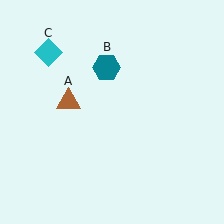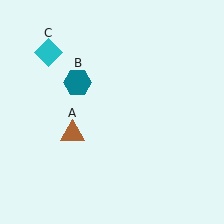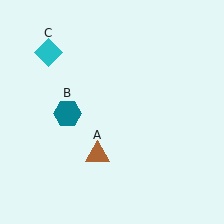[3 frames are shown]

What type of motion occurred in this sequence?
The brown triangle (object A), teal hexagon (object B) rotated counterclockwise around the center of the scene.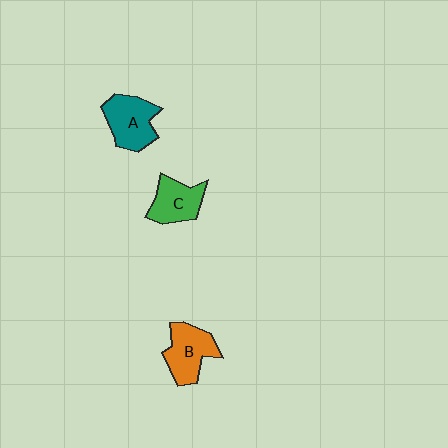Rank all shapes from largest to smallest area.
From largest to smallest: A (teal), B (orange), C (green).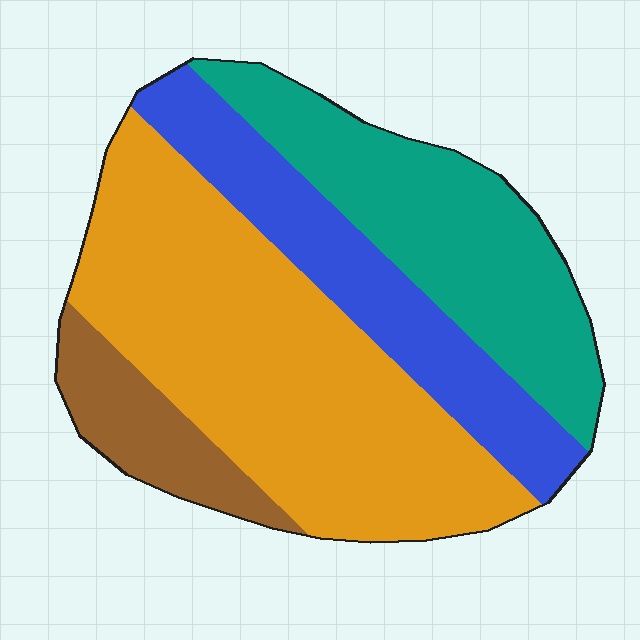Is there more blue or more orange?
Orange.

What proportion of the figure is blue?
Blue covers around 20% of the figure.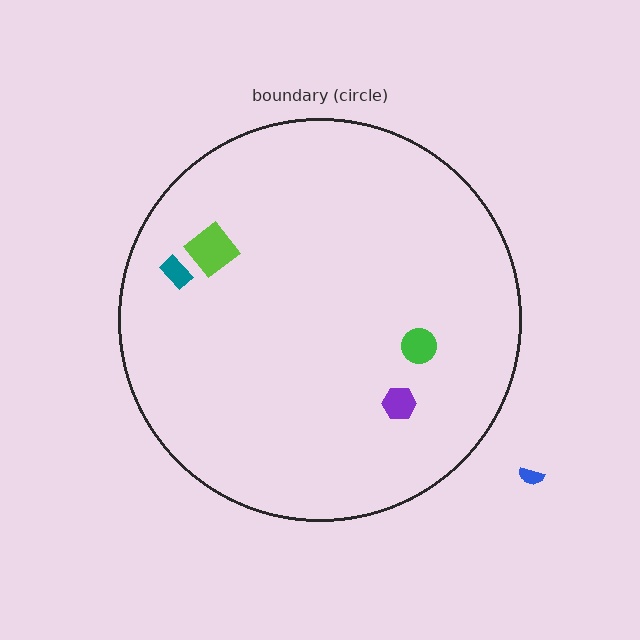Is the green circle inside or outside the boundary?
Inside.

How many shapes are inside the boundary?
4 inside, 1 outside.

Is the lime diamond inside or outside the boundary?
Inside.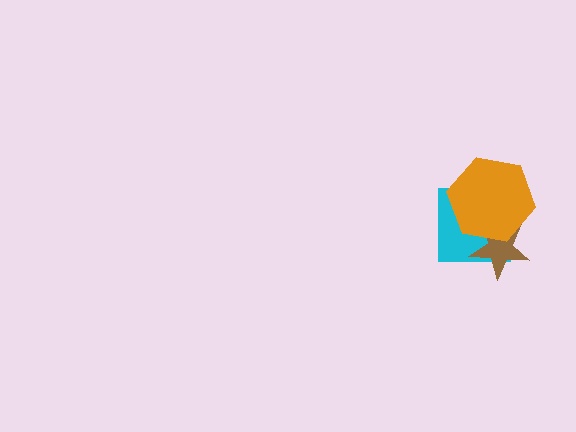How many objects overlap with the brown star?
2 objects overlap with the brown star.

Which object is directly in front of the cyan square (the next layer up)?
The brown star is directly in front of the cyan square.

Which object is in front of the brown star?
The orange hexagon is in front of the brown star.